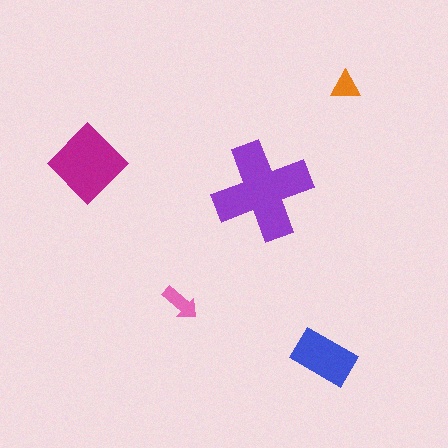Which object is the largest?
The purple cross.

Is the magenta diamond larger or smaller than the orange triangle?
Larger.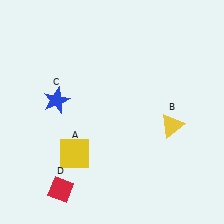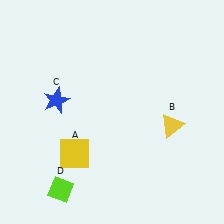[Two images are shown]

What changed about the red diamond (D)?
In Image 1, D is red. In Image 2, it changed to lime.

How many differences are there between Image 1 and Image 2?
There is 1 difference between the two images.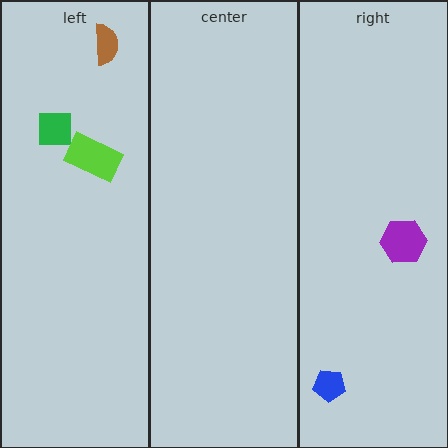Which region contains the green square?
The left region.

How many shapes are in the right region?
2.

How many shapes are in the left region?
3.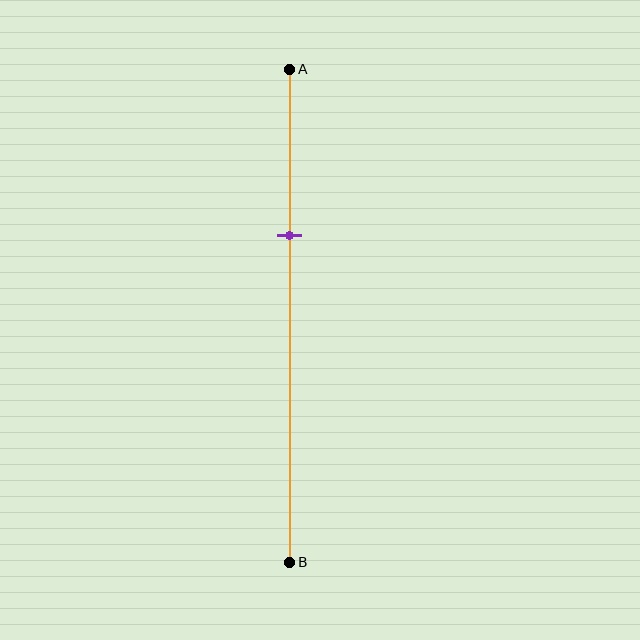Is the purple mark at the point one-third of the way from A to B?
Yes, the mark is approximately at the one-third point.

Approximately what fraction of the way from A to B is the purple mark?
The purple mark is approximately 35% of the way from A to B.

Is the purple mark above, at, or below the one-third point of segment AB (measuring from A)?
The purple mark is approximately at the one-third point of segment AB.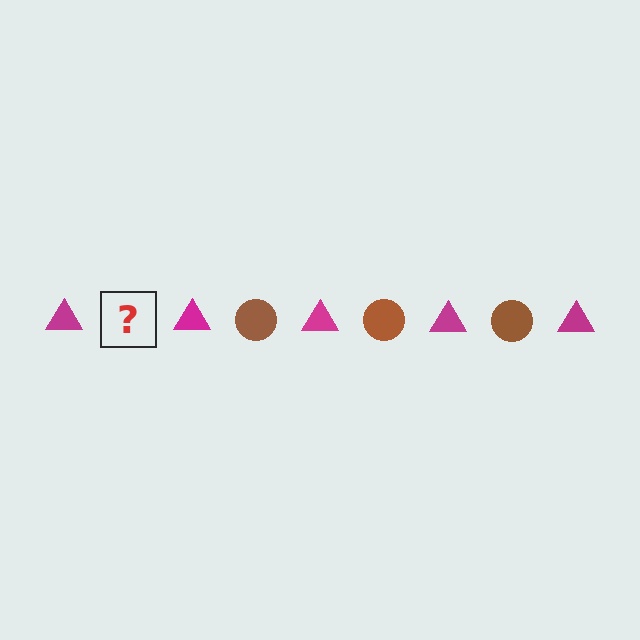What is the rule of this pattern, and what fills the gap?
The rule is that the pattern alternates between magenta triangle and brown circle. The gap should be filled with a brown circle.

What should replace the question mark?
The question mark should be replaced with a brown circle.